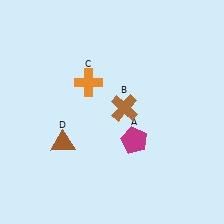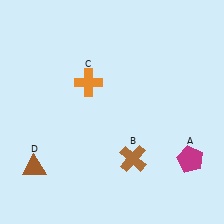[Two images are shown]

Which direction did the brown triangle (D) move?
The brown triangle (D) moved left.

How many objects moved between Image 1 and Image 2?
3 objects moved between the two images.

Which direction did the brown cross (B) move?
The brown cross (B) moved down.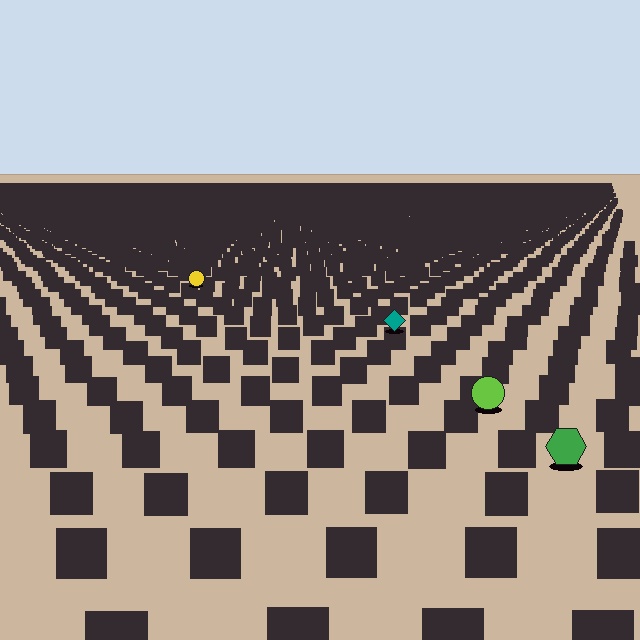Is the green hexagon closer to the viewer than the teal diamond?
Yes. The green hexagon is closer — you can tell from the texture gradient: the ground texture is coarser near it.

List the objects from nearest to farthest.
From nearest to farthest: the green hexagon, the lime circle, the teal diamond, the yellow circle.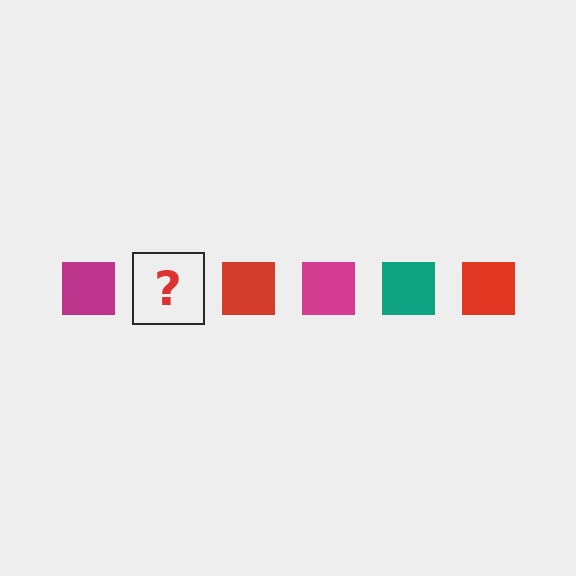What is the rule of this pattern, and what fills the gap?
The rule is that the pattern cycles through magenta, teal, red squares. The gap should be filled with a teal square.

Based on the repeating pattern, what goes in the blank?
The blank should be a teal square.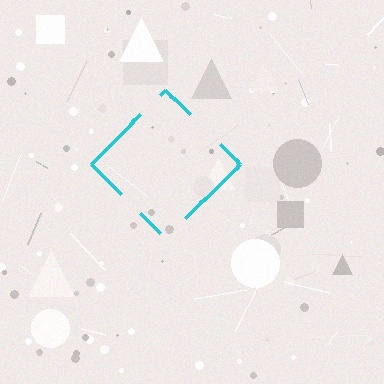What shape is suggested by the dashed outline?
The dashed outline suggests a diamond.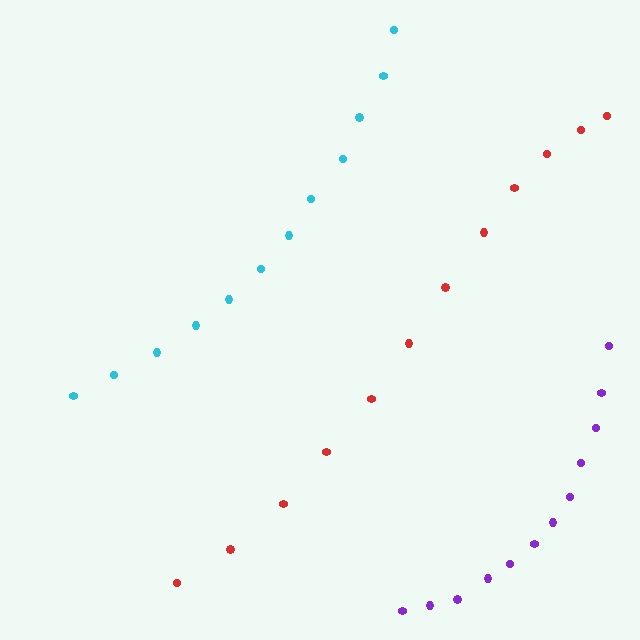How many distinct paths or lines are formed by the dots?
There are 3 distinct paths.